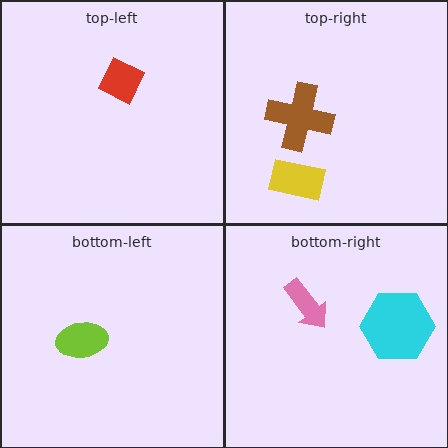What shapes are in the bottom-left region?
The lime ellipse.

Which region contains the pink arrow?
The bottom-right region.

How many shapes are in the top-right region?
2.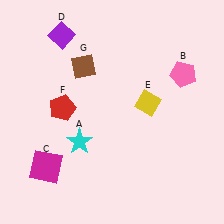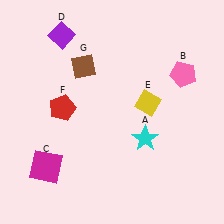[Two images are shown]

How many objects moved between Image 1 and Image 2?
1 object moved between the two images.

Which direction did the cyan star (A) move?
The cyan star (A) moved right.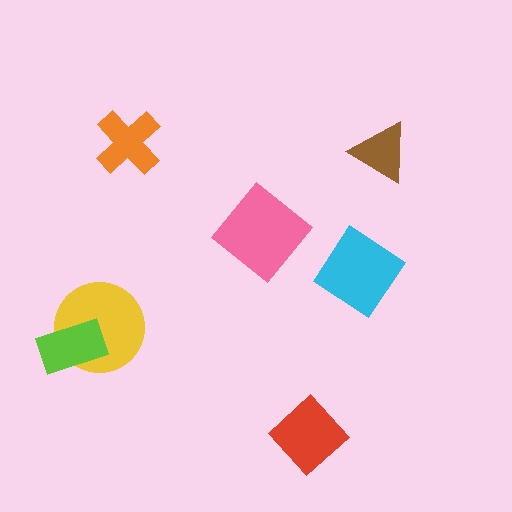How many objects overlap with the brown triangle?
0 objects overlap with the brown triangle.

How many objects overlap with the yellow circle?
1 object overlaps with the yellow circle.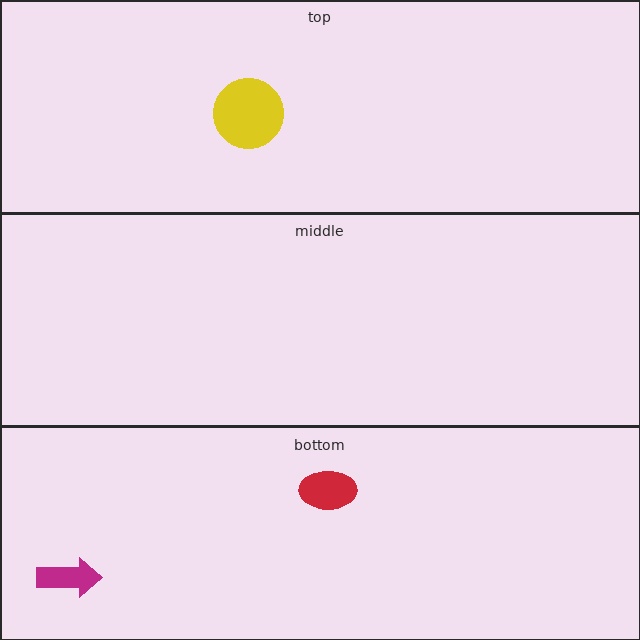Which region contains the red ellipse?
The bottom region.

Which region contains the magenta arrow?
The bottom region.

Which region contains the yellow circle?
The top region.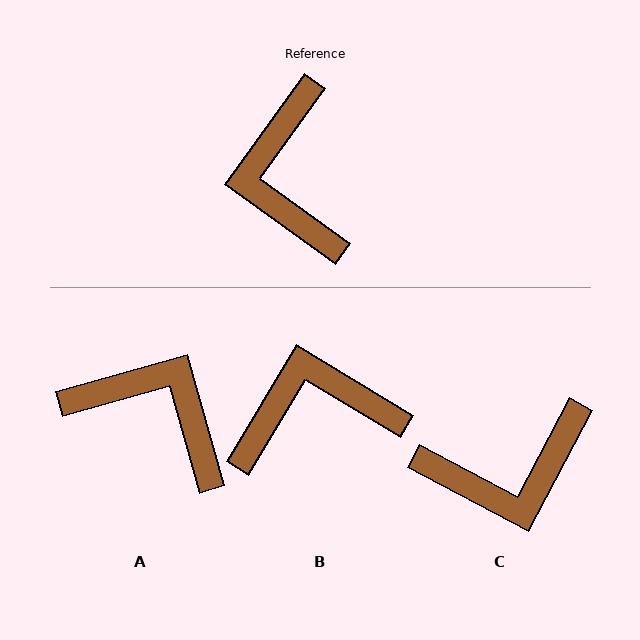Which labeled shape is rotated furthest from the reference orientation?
A, about 128 degrees away.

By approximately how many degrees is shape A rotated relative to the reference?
Approximately 128 degrees clockwise.